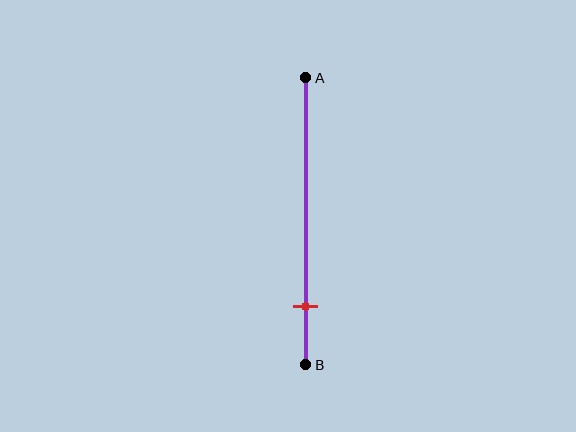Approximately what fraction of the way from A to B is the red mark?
The red mark is approximately 80% of the way from A to B.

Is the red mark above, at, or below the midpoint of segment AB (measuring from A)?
The red mark is below the midpoint of segment AB.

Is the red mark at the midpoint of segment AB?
No, the mark is at about 80% from A, not at the 50% midpoint.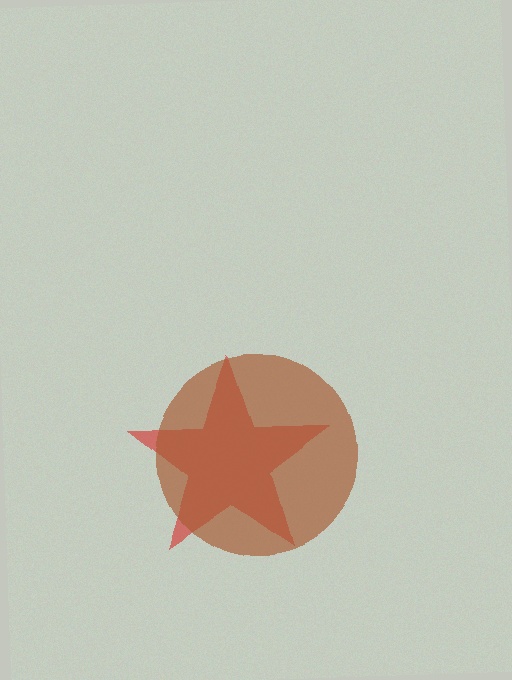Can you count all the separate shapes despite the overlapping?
Yes, there are 2 separate shapes.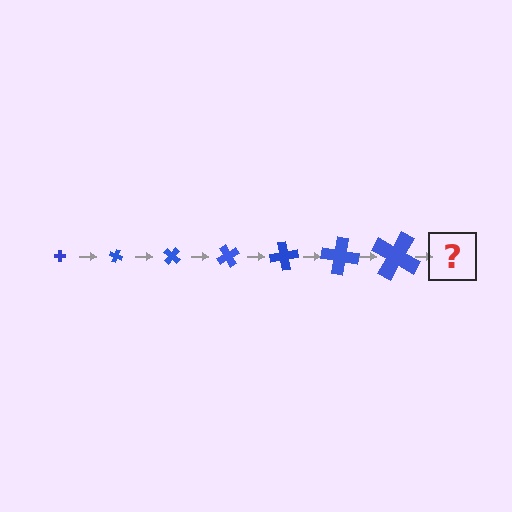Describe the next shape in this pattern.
It should be a cross, larger than the previous one and rotated 140 degrees from the start.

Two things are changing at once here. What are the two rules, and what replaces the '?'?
The two rules are that the cross grows larger each step and it rotates 20 degrees each step. The '?' should be a cross, larger than the previous one and rotated 140 degrees from the start.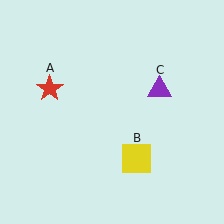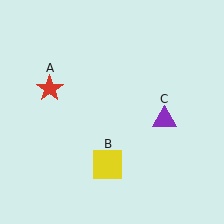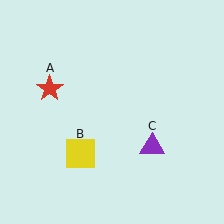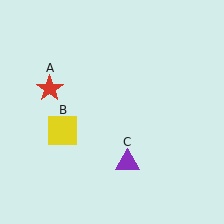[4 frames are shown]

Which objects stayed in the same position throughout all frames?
Red star (object A) remained stationary.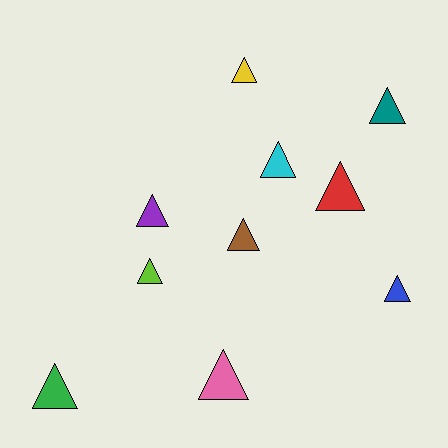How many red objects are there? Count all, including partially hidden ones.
There is 1 red object.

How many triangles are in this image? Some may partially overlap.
There are 10 triangles.